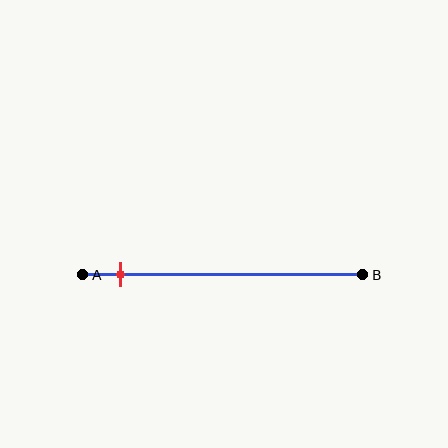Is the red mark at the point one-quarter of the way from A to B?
No, the mark is at about 15% from A, not at the 25% one-quarter point.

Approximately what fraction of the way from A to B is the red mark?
The red mark is approximately 15% of the way from A to B.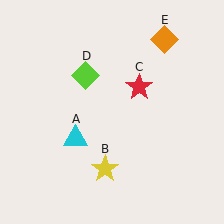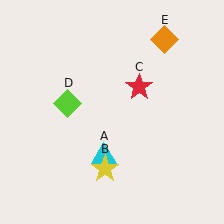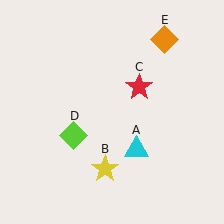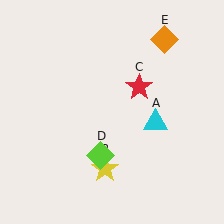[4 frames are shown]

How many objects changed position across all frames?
2 objects changed position: cyan triangle (object A), lime diamond (object D).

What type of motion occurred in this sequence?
The cyan triangle (object A), lime diamond (object D) rotated counterclockwise around the center of the scene.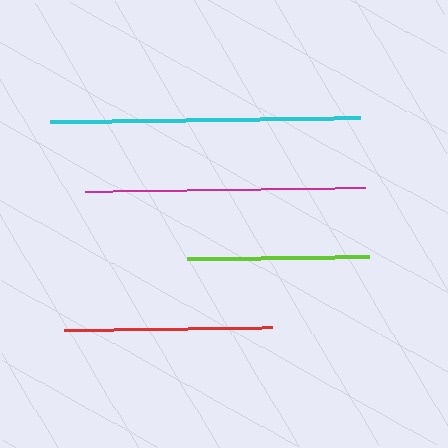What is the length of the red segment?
The red segment is approximately 209 pixels long.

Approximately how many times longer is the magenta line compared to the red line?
The magenta line is approximately 1.3 times the length of the red line.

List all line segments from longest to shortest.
From longest to shortest: cyan, magenta, red, lime.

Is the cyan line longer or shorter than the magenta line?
The cyan line is longer than the magenta line.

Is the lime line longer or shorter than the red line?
The red line is longer than the lime line.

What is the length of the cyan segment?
The cyan segment is approximately 310 pixels long.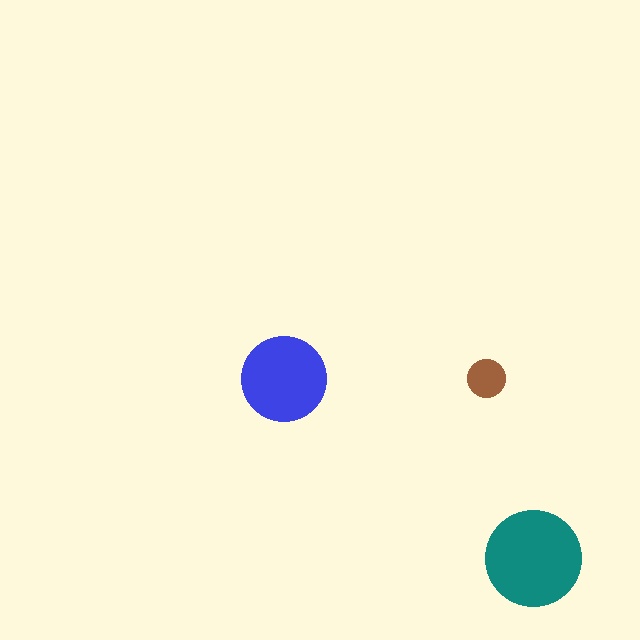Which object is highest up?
The brown circle is topmost.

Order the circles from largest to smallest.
the teal one, the blue one, the brown one.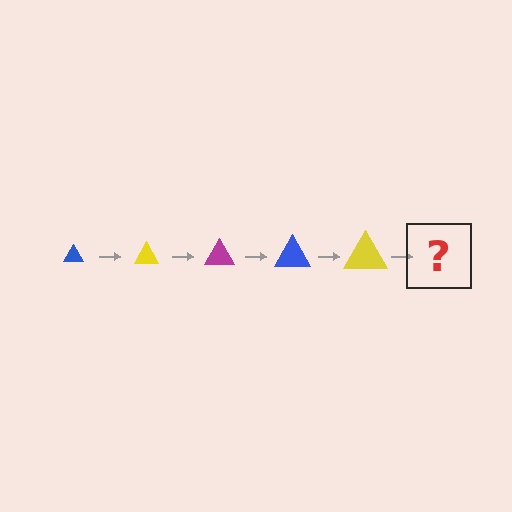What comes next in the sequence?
The next element should be a magenta triangle, larger than the previous one.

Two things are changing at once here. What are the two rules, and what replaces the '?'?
The two rules are that the triangle grows larger each step and the color cycles through blue, yellow, and magenta. The '?' should be a magenta triangle, larger than the previous one.